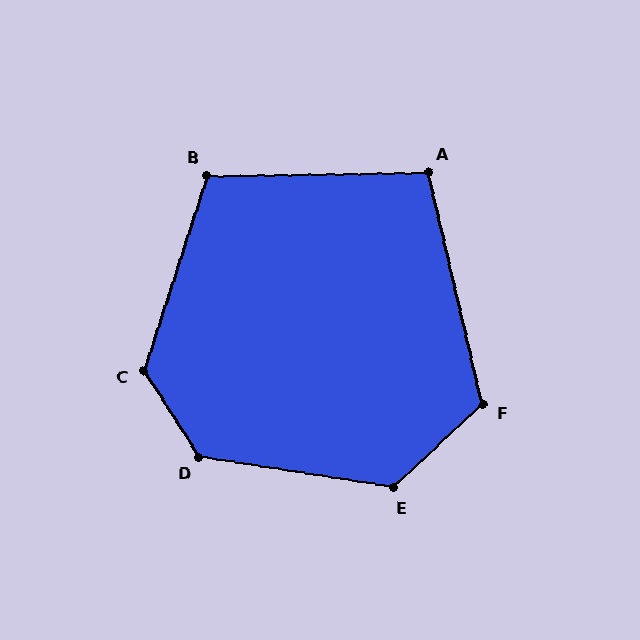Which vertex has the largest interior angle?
D, at approximately 131 degrees.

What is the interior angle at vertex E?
Approximately 128 degrees (obtuse).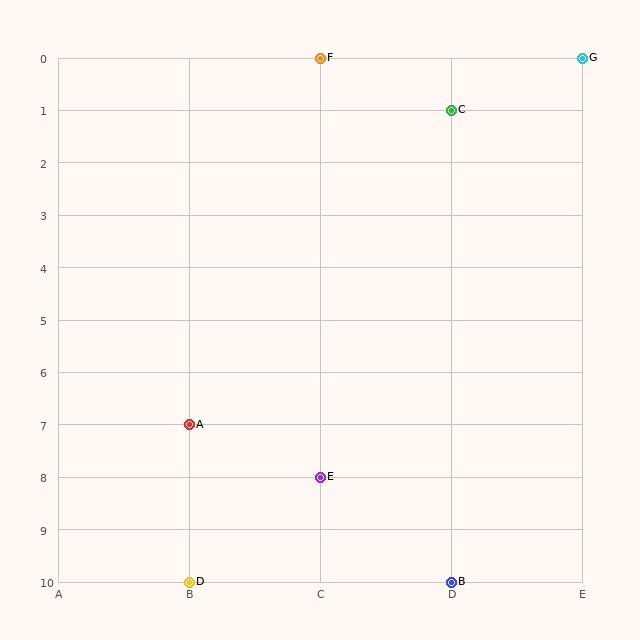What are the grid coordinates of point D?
Point D is at grid coordinates (B, 10).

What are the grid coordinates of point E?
Point E is at grid coordinates (C, 8).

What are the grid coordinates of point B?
Point B is at grid coordinates (D, 10).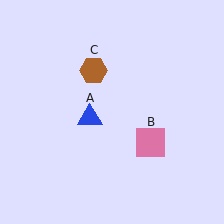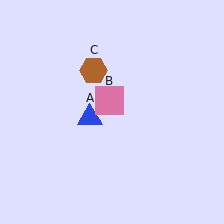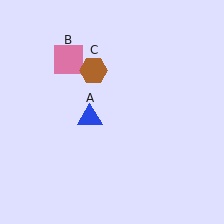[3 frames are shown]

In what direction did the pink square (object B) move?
The pink square (object B) moved up and to the left.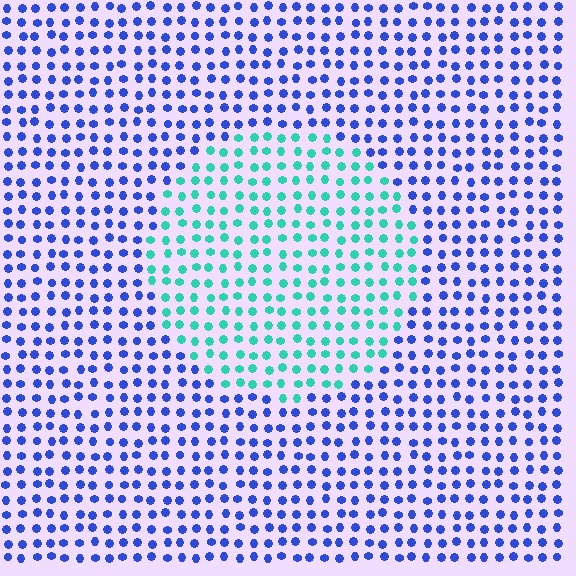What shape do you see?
I see a circle.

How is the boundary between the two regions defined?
The boundary is defined purely by a slight shift in hue (about 64 degrees). Spacing, size, and orientation are identical on both sides.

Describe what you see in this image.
The image is filled with small blue elements in a uniform arrangement. A circle-shaped region is visible where the elements are tinted to a slightly different hue, forming a subtle color boundary.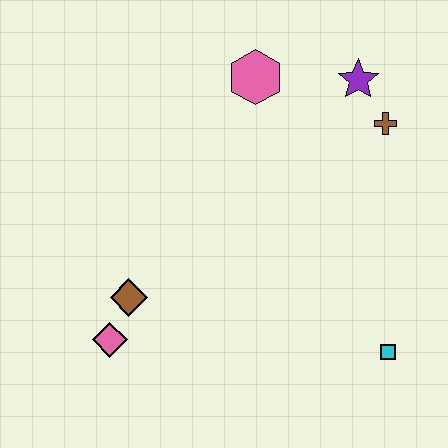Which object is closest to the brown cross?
The purple star is closest to the brown cross.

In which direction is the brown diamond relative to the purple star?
The brown diamond is to the left of the purple star.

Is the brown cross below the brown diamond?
No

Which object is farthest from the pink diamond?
The purple star is farthest from the pink diamond.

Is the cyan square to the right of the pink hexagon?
Yes